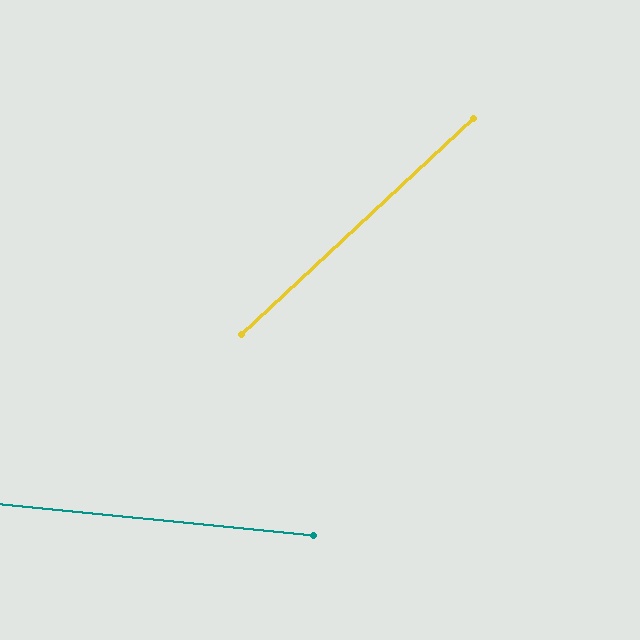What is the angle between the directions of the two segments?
Approximately 49 degrees.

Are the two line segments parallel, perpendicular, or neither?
Neither parallel nor perpendicular — they differ by about 49°.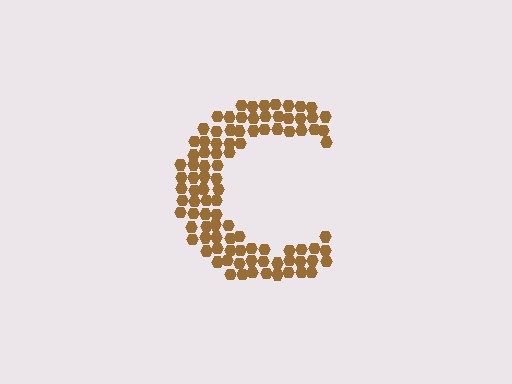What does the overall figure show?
The overall figure shows the letter C.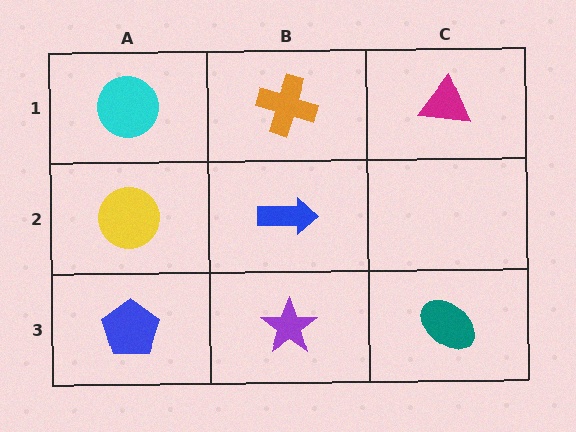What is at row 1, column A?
A cyan circle.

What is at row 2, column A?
A yellow circle.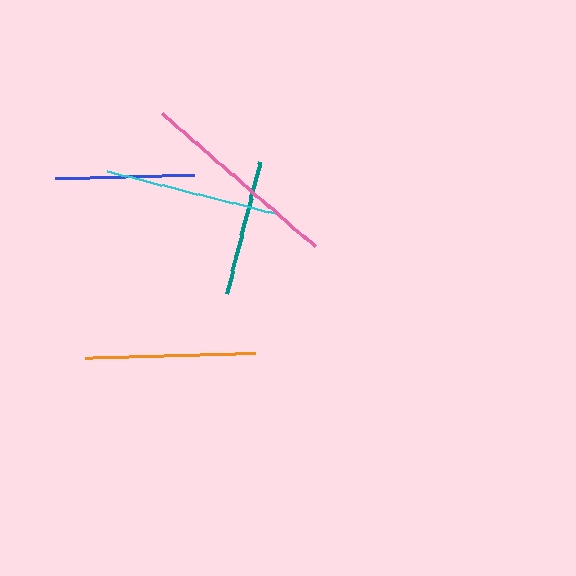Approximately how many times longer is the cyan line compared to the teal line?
The cyan line is approximately 1.3 times the length of the teal line.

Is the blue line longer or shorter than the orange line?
The orange line is longer than the blue line.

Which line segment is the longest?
The pink line is the longest at approximately 202 pixels.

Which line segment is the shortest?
The teal line is the shortest at approximately 135 pixels.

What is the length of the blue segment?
The blue segment is approximately 138 pixels long.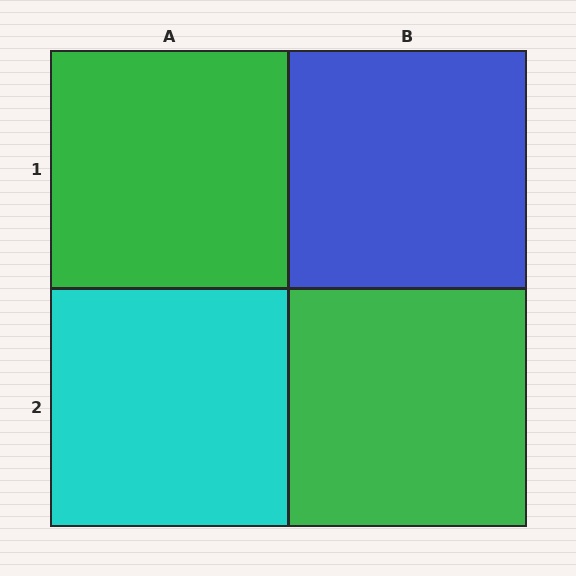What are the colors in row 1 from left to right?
Green, blue.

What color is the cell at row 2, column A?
Cyan.